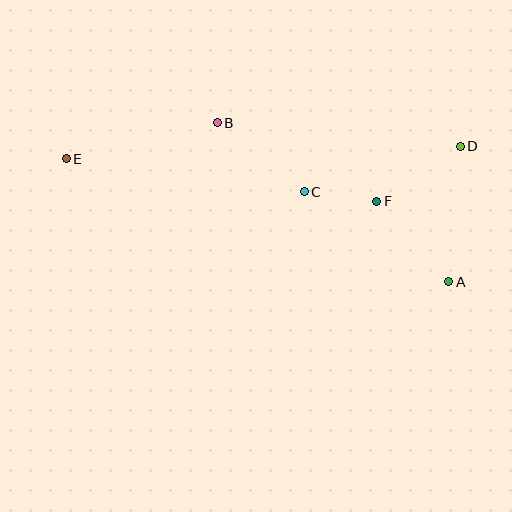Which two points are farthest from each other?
Points A and E are farthest from each other.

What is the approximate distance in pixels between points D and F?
The distance between D and F is approximately 100 pixels.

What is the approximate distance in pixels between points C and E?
The distance between C and E is approximately 240 pixels.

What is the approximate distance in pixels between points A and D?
The distance between A and D is approximately 136 pixels.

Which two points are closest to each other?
Points C and F are closest to each other.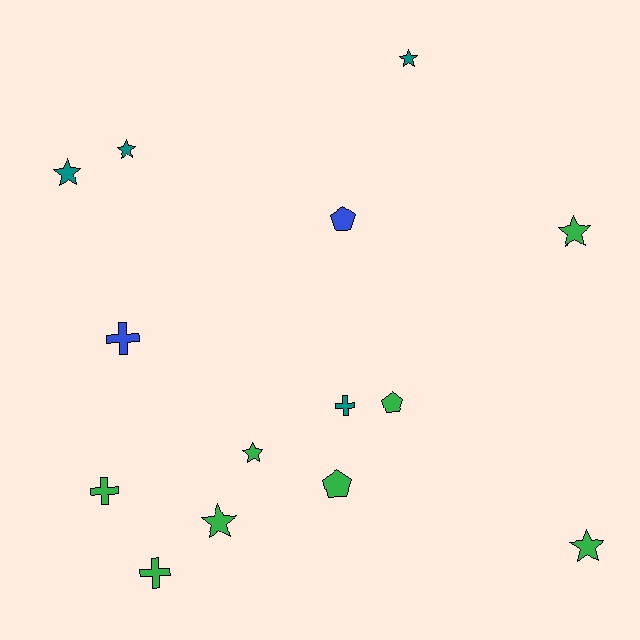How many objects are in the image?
There are 14 objects.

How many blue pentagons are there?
There is 1 blue pentagon.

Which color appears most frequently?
Green, with 8 objects.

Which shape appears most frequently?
Star, with 7 objects.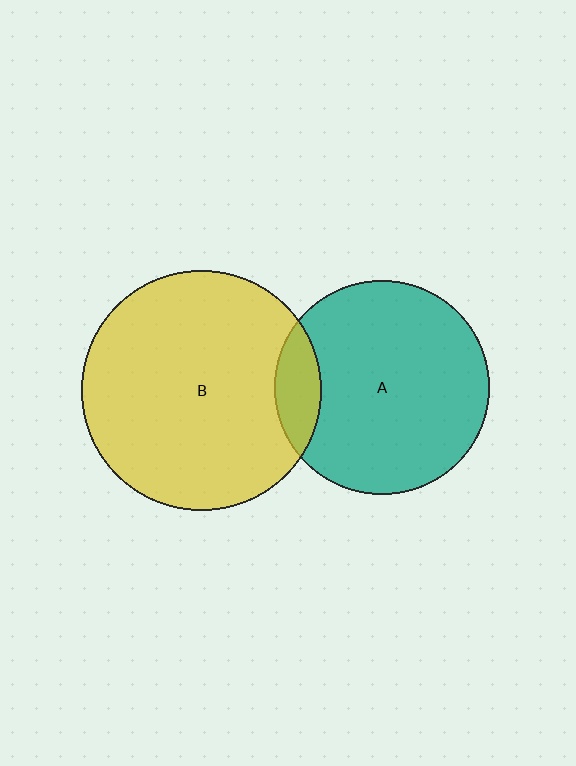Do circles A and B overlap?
Yes.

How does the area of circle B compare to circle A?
Approximately 1.3 times.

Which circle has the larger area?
Circle B (yellow).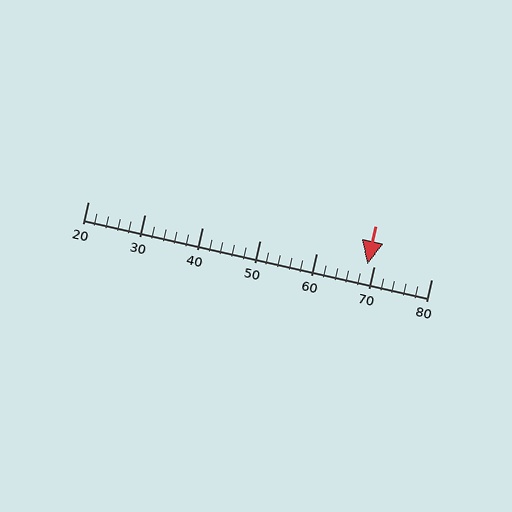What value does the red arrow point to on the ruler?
The red arrow points to approximately 69.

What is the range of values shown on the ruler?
The ruler shows values from 20 to 80.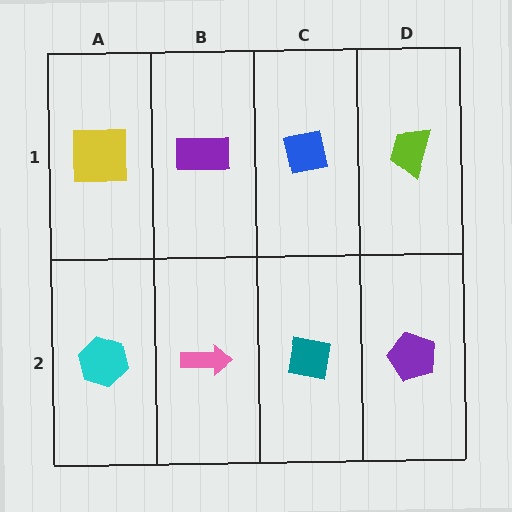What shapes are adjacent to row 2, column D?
A lime trapezoid (row 1, column D), a teal square (row 2, column C).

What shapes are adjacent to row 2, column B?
A purple rectangle (row 1, column B), a cyan hexagon (row 2, column A), a teal square (row 2, column C).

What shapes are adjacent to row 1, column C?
A teal square (row 2, column C), a purple rectangle (row 1, column B), a lime trapezoid (row 1, column D).